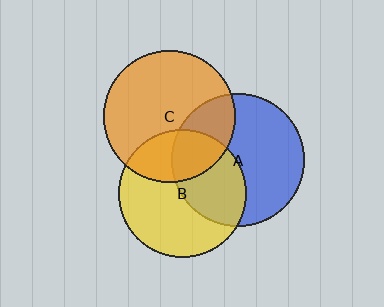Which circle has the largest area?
Circle A (blue).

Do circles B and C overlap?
Yes.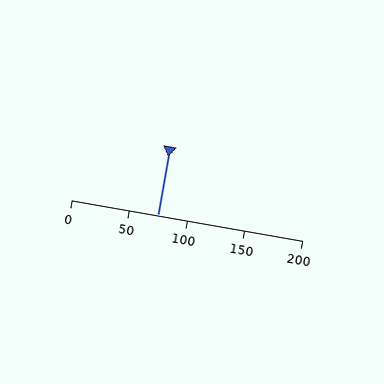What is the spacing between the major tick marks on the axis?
The major ticks are spaced 50 apart.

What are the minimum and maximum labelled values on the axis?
The axis runs from 0 to 200.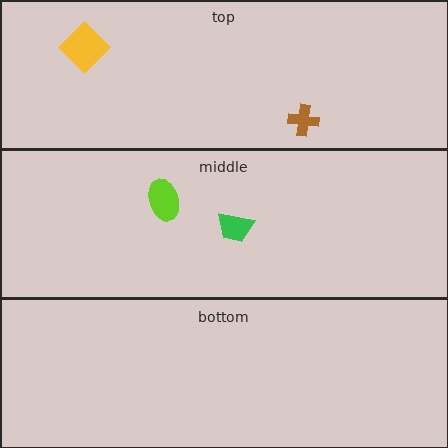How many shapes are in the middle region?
2.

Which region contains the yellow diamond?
The top region.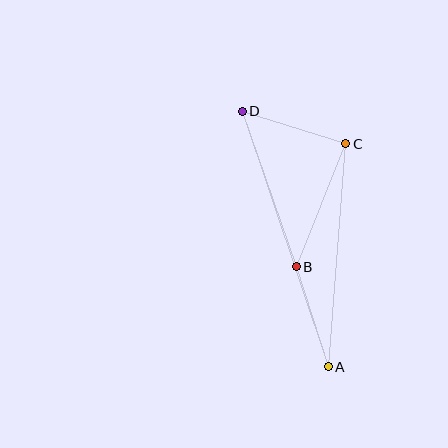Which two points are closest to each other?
Points A and B are closest to each other.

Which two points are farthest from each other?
Points A and D are farthest from each other.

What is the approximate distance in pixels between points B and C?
The distance between B and C is approximately 132 pixels.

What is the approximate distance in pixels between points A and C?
The distance between A and C is approximately 224 pixels.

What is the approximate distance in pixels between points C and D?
The distance between C and D is approximately 109 pixels.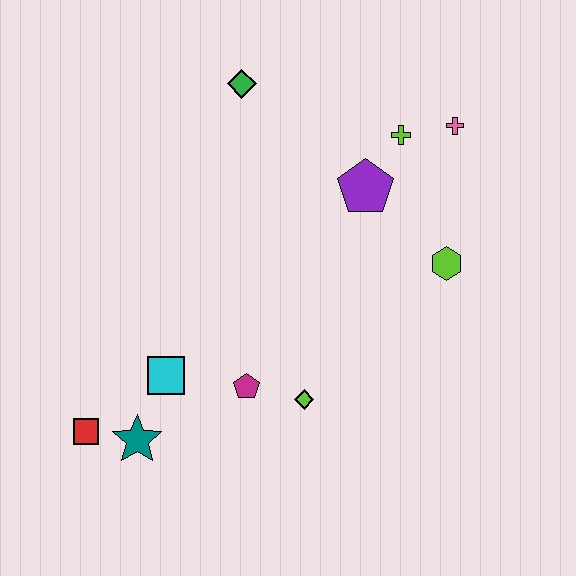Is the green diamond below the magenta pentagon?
No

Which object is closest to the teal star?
The red square is closest to the teal star.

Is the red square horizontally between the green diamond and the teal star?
No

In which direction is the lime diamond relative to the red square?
The lime diamond is to the right of the red square.